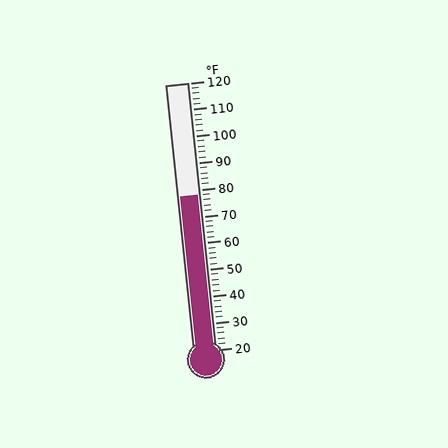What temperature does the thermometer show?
The thermometer shows approximately 78°F.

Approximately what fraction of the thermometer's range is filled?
The thermometer is filled to approximately 60% of its range.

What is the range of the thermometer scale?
The thermometer scale ranges from 20°F to 120°F.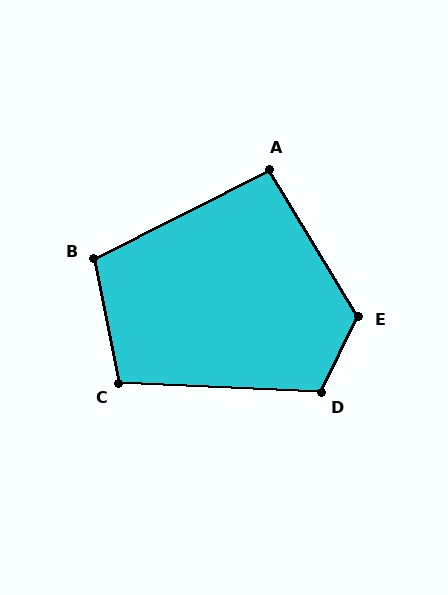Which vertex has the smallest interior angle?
A, at approximately 94 degrees.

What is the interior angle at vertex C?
Approximately 104 degrees (obtuse).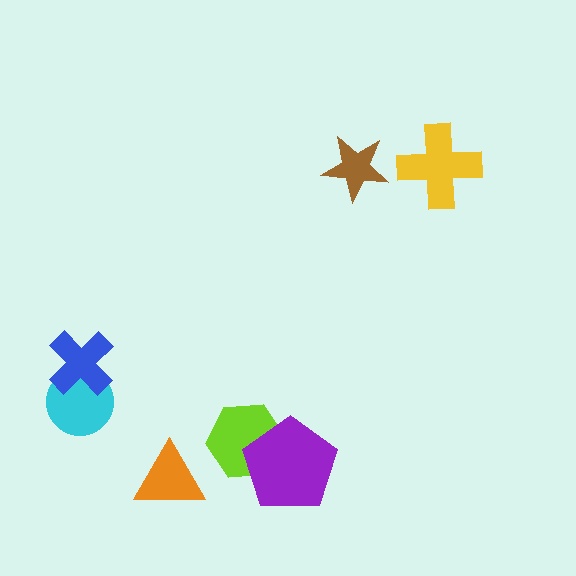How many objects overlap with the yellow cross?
0 objects overlap with the yellow cross.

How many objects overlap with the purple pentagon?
1 object overlaps with the purple pentagon.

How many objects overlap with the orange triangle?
0 objects overlap with the orange triangle.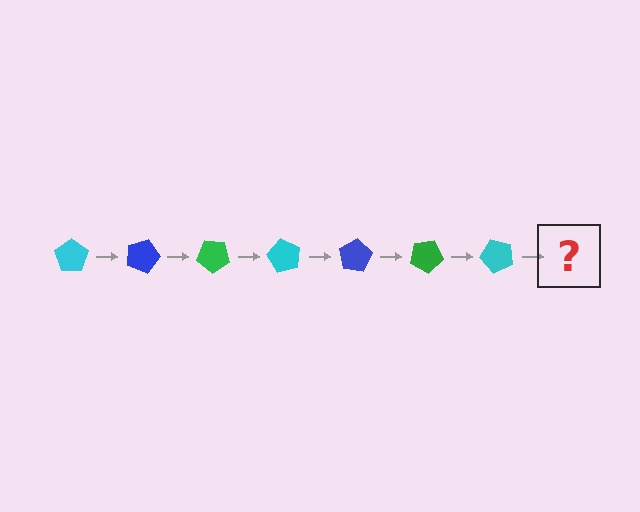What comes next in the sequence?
The next element should be a blue pentagon, rotated 140 degrees from the start.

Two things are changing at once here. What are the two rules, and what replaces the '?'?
The two rules are that it rotates 20 degrees each step and the color cycles through cyan, blue, and green. The '?' should be a blue pentagon, rotated 140 degrees from the start.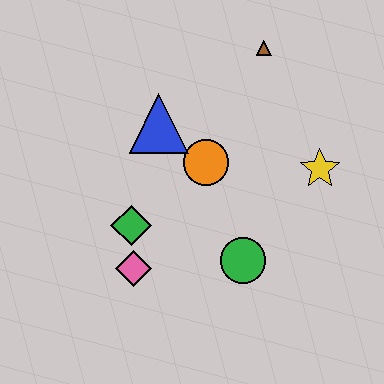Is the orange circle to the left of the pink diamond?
No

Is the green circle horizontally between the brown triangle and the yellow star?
No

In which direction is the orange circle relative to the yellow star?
The orange circle is to the left of the yellow star.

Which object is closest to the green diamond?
The pink diamond is closest to the green diamond.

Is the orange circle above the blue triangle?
No